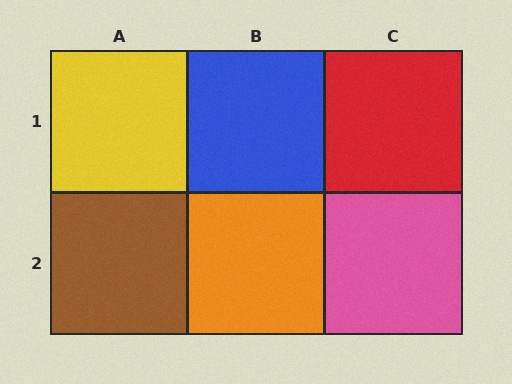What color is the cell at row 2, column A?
Brown.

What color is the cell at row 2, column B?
Orange.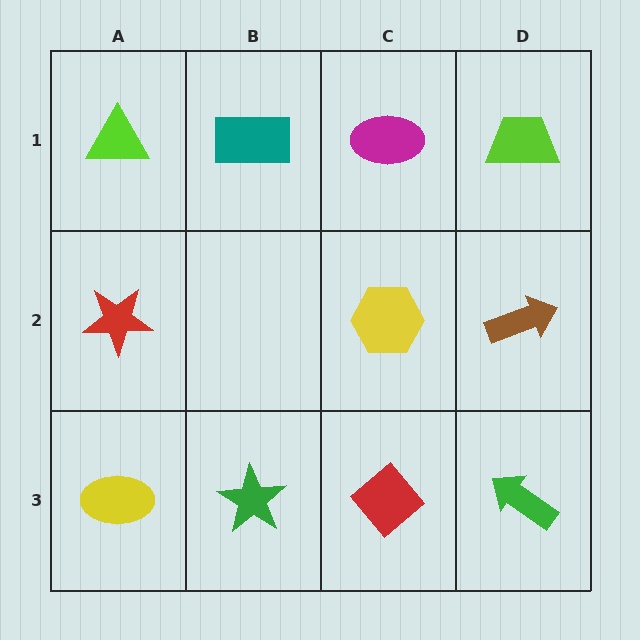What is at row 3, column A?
A yellow ellipse.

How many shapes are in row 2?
3 shapes.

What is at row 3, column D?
A green arrow.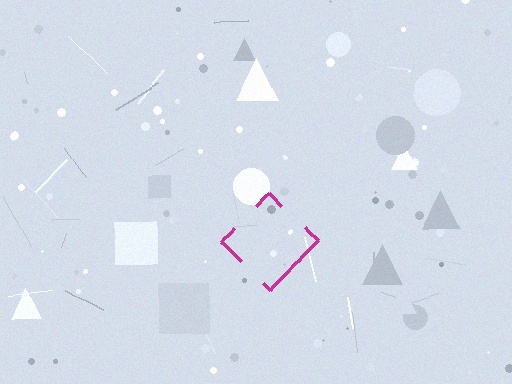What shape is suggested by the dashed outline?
The dashed outline suggests a diamond.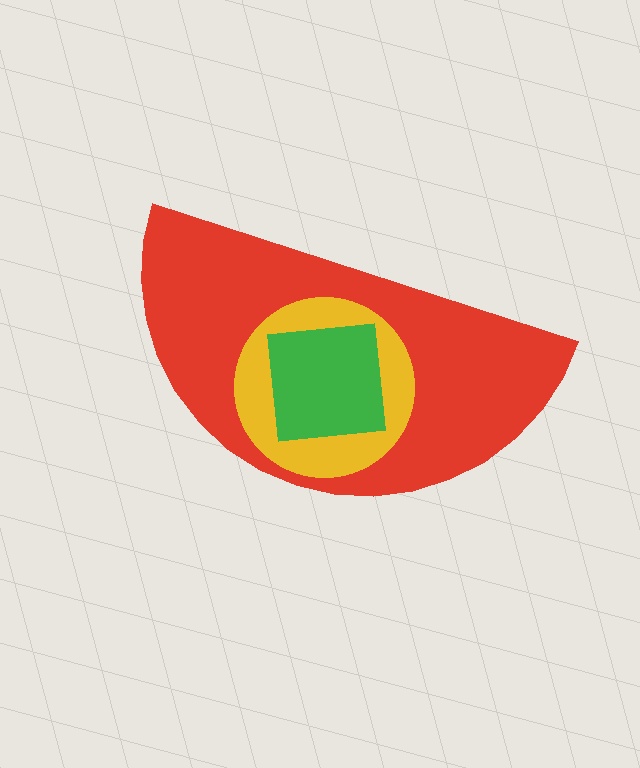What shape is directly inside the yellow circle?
The green square.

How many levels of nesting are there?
3.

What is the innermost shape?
The green square.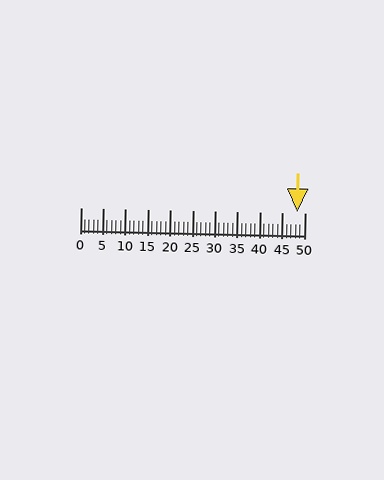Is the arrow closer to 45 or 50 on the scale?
The arrow is closer to 50.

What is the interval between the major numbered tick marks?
The major tick marks are spaced 5 units apart.